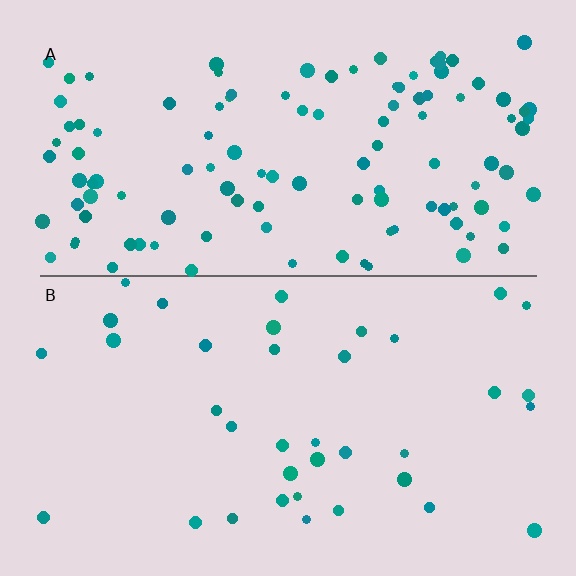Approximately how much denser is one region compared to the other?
Approximately 3.2× — region A over region B.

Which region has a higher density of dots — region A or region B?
A (the top).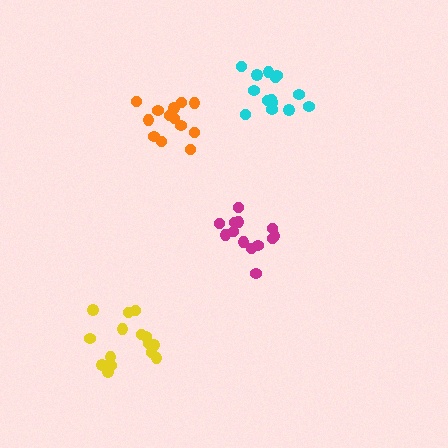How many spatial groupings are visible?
There are 4 spatial groupings.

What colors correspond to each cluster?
The clusters are colored: magenta, orange, yellow, cyan.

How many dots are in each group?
Group 1: 13 dots, Group 2: 13 dots, Group 3: 15 dots, Group 4: 14 dots (55 total).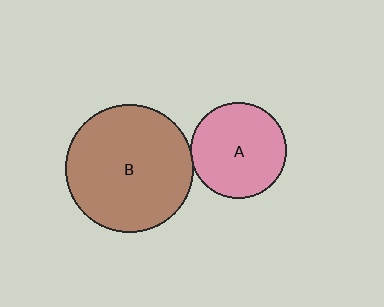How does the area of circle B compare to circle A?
Approximately 1.8 times.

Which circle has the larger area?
Circle B (brown).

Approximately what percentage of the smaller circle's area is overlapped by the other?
Approximately 5%.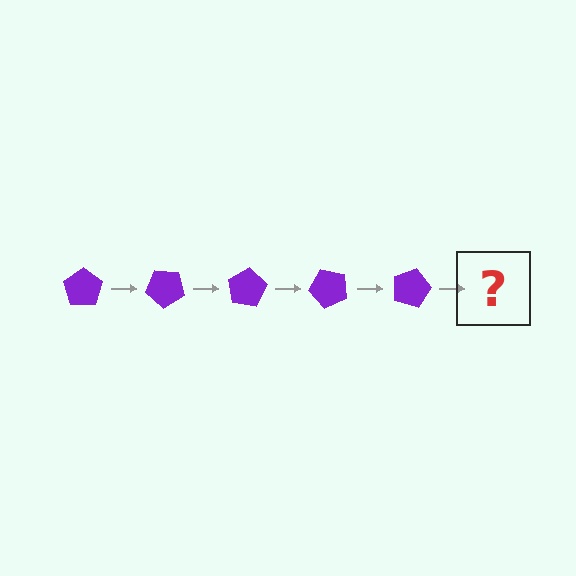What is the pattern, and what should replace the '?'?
The pattern is that the pentagon rotates 40 degrees each step. The '?' should be a purple pentagon rotated 200 degrees.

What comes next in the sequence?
The next element should be a purple pentagon rotated 200 degrees.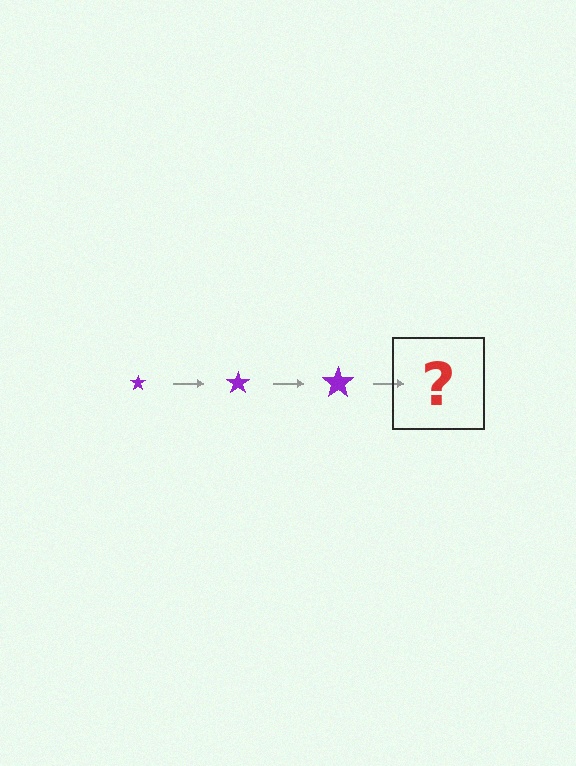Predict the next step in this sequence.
The next step is a purple star, larger than the previous one.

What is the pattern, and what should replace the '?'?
The pattern is that the star gets progressively larger each step. The '?' should be a purple star, larger than the previous one.